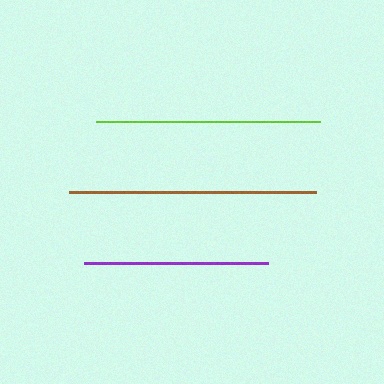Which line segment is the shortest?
The purple line is the shortest at approximately 184 pixels.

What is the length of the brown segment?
The brown segment is approximately 247 pixels long.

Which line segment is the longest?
The brown line is the longest at approximately 247 pixels.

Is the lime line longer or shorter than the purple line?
The lime line is longer than the purple line.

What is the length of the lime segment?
The lime segment is approximately 224 pixels long.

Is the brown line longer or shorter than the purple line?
The brown line is longer than the purple line.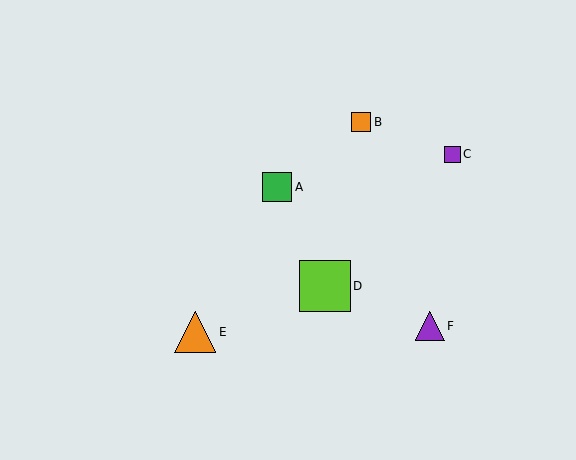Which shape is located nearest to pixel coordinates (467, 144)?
The purple square (labeled C) at (452, 154) is nearest to that location.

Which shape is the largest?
The lime square (labeled D) is the largest.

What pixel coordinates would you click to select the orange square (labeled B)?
Click at (361, 122) to select the orange square B.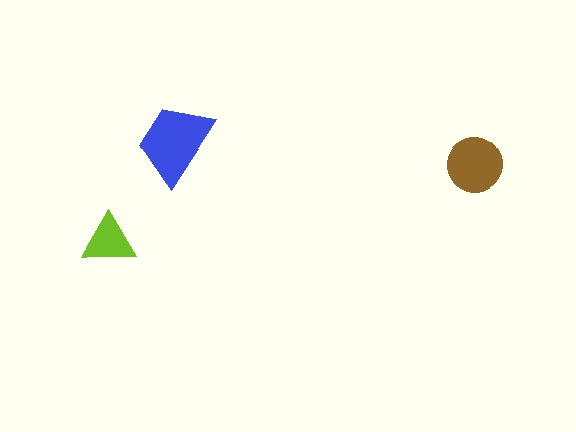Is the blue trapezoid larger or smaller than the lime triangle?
Larger.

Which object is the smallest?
The lime triangle.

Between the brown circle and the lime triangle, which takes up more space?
The brown circle.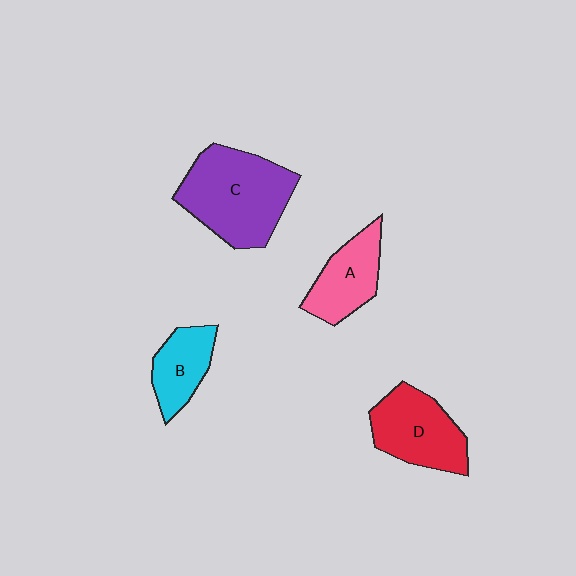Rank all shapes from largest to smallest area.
From largest to smallest: C (purple), D (red), A (pink), B (cyan).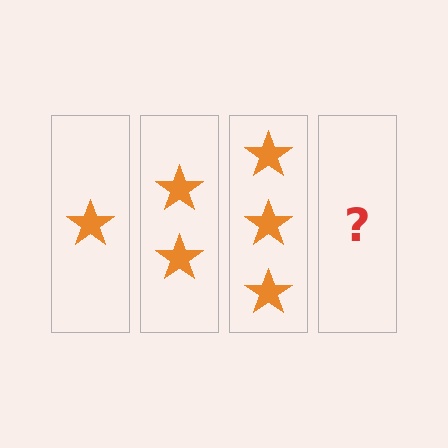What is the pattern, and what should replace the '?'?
The pattern is that each step adds one more star. The '?' should be 4 stars.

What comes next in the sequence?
The next element should be 4 stars.